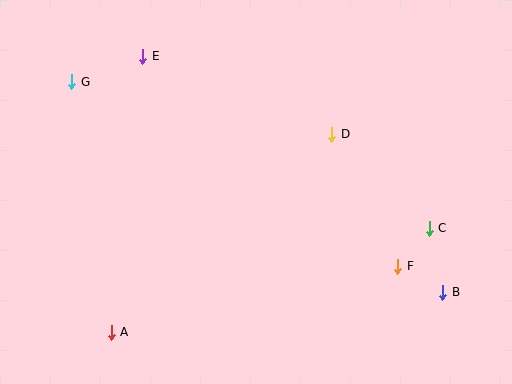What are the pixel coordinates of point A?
Point A is at (111, 332).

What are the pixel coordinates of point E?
Point E is at (143, 56).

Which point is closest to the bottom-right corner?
Point B is closest to the bottom-right corner.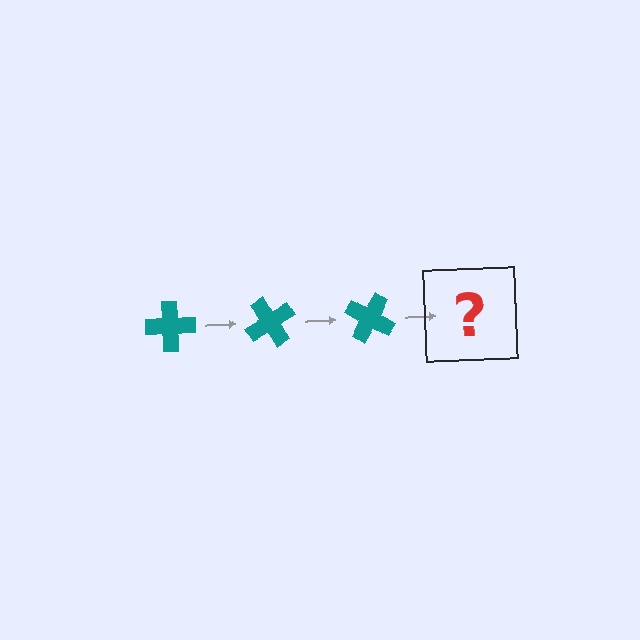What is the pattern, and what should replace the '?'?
The pattern is that the cross rotates 60 degrees each step. The '?' should be a teal cross rotated 180 degrees.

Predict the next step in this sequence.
The next step is a teal cross rotated 180 degrees.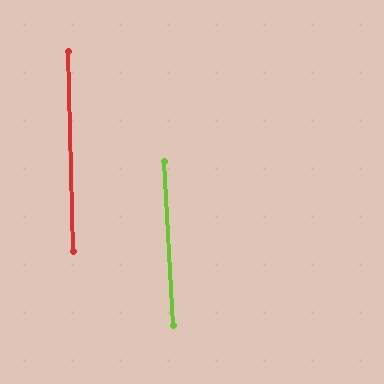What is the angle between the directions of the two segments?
Approximately 2 degrees.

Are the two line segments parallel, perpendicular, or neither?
Parallel — their directions differ by only 1.8°.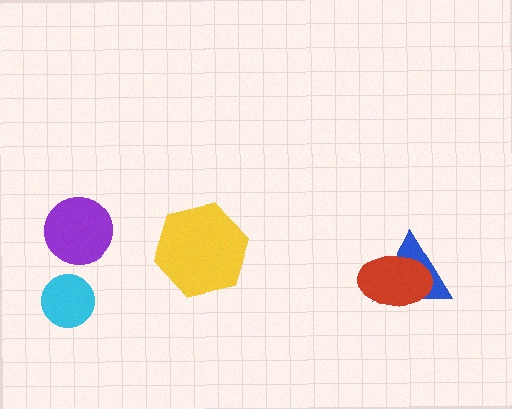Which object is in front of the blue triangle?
The red ellipse is in front of the blue triangle.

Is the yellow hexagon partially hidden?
No, no other shape covers it.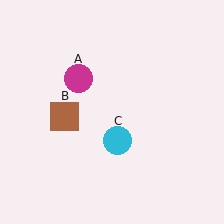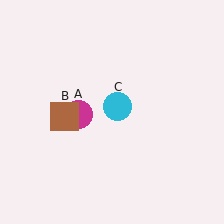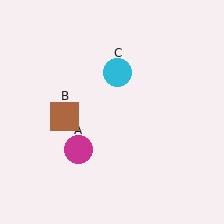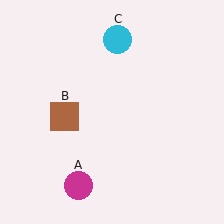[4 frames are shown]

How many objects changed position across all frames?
2 objects changed position: magenta circle (object A), cyan circle (object C).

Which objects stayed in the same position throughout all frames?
Brown square (object B) remained stationary.